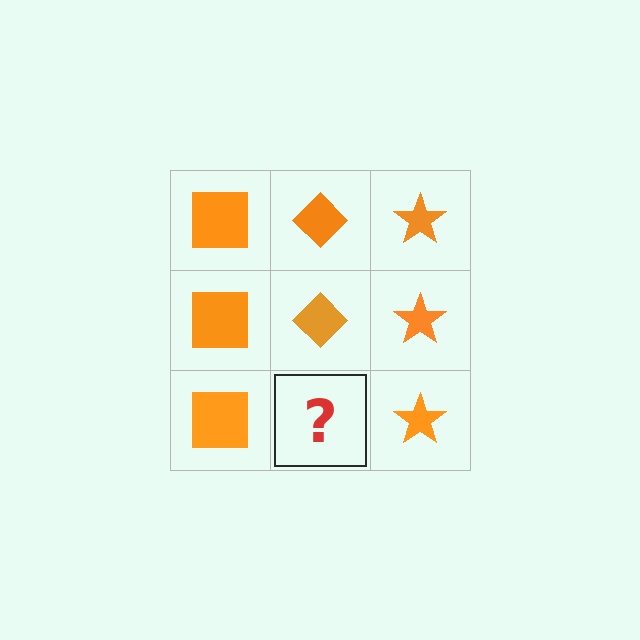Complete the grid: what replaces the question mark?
The question mark should be replaced with an orange diamond.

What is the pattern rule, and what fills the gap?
The rule is that each column has a consistent shape. The gap should be filled with an orange diamond.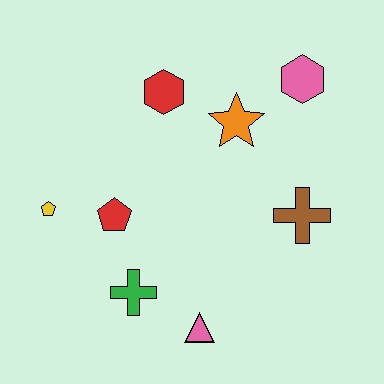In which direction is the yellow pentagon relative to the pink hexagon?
The yellow pentagon is to the left of the pink hexagon.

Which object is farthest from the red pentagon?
The pink hexagon is farthest from the red pentagon.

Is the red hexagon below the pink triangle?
No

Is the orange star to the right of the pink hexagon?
No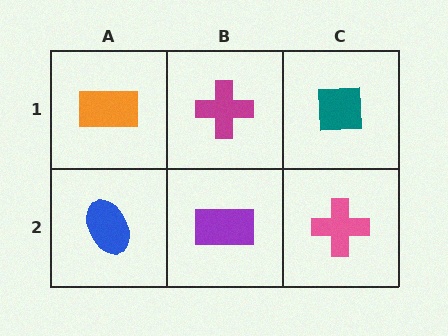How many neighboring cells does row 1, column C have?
2.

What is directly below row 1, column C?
A pink cross.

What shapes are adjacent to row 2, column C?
A teal square (row 1, column C), a purple rectangle (row 2, column B).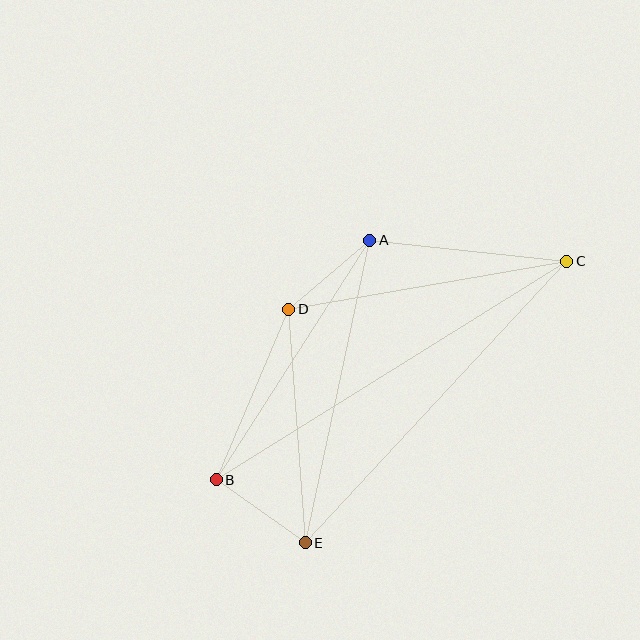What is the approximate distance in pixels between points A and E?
The distance between A and E is approximately 309 pixels.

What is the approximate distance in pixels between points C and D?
The distance between C and D is approximately 282 pixels.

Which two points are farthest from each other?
Points B and C are farthest from each other.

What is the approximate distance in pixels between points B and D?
The distance between B and D is approximately 185 pixels.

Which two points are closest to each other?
Points A and D are closest to each other.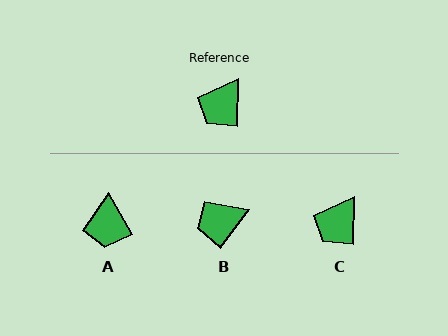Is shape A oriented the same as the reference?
No, it is off by about 32 degrees.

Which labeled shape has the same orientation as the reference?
C.